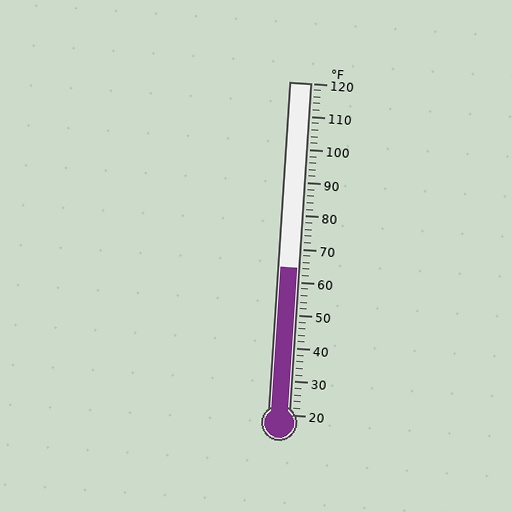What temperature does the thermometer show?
The thermometer shows approximately 64°F.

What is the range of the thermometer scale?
The thermometer scale ranges from 20°F to 120°F.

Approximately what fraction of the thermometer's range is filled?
The thermometer is filled to approximately 45% of its range.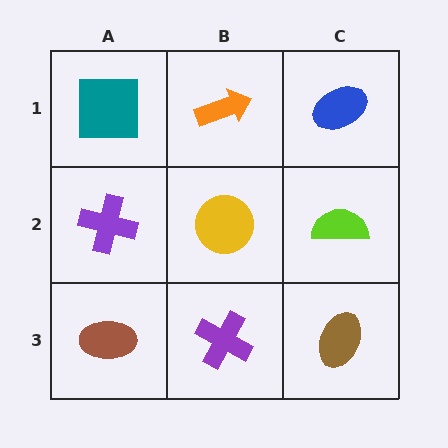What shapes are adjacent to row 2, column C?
A blue ellipse (row 1, column C), a brown ellipse (row 3, column C), a yellow circle (row 2, column B).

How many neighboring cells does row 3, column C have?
2.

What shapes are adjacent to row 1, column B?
A yellow circle (row 2, column B), a teal square (row 1, column A), a blue ellipse (row 1, column C).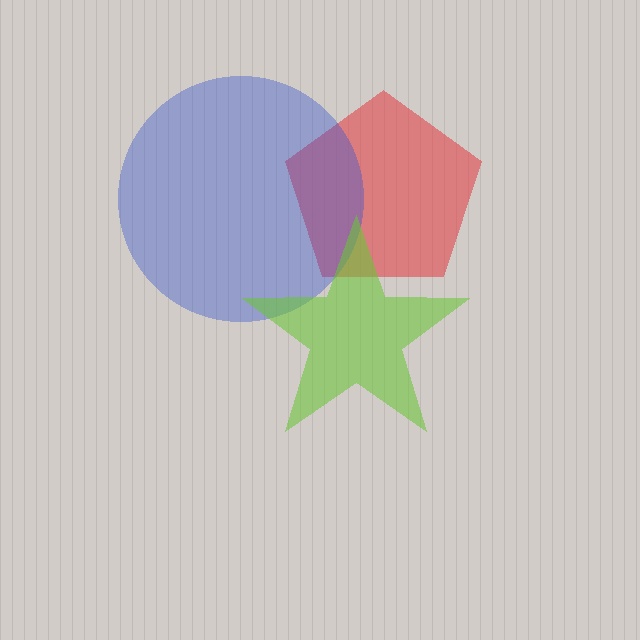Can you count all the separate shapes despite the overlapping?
Yes, there are 3 separate shapes.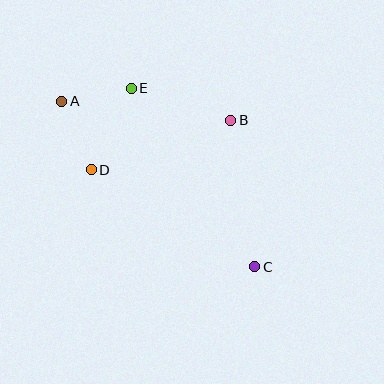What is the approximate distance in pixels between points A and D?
The distance between A and D is approximately 75 pixels.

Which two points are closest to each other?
Points A and E are closest to each other.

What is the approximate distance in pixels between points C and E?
The distance between C and E is approximately 217 pixels.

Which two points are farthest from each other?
Points A and C are farthest from each other.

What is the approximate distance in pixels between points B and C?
The distance between B and C is approximately 149 pixels.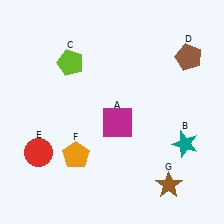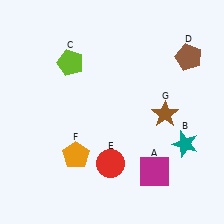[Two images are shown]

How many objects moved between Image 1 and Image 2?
3 objects moved between the two images.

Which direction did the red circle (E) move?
The red circle (E) moved right.